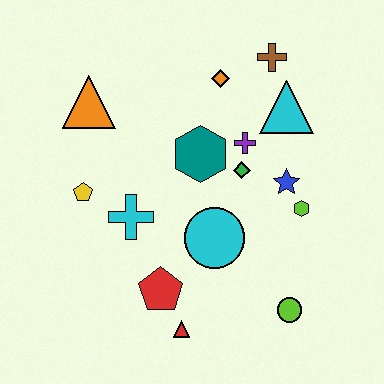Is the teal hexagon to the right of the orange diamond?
No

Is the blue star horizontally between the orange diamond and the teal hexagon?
No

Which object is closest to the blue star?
The lime hexagon is closest to the blue star.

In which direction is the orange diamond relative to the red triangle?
The orange diamond is above the red triangle.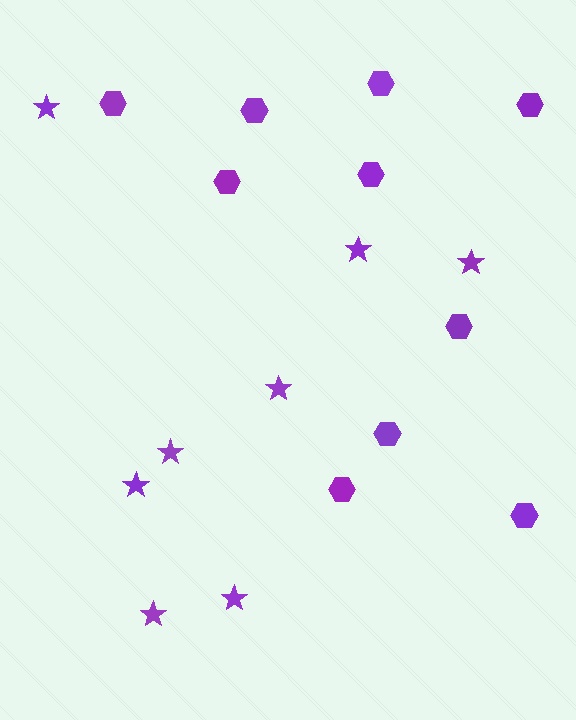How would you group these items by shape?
There are 2 groups: one group of stars (8) and one group of hexagons (10).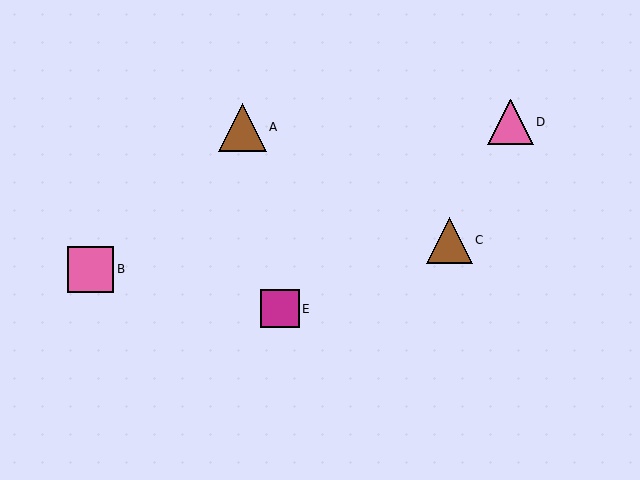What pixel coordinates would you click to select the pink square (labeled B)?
Click at (91, 269) to select the pink square B.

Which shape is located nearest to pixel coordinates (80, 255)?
The pink square (labeled B) at (91, 269) is nearest to that location.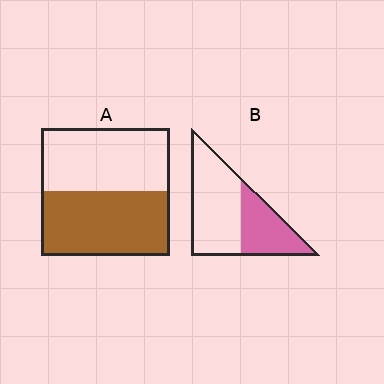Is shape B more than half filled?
No.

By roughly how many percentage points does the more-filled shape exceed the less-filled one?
By roughly 15 percentage points (A over B).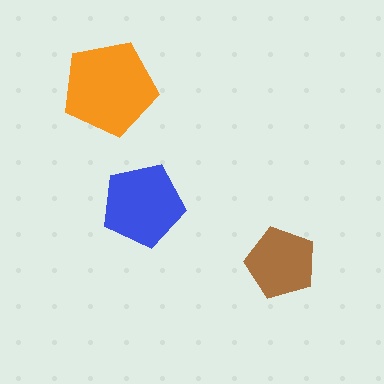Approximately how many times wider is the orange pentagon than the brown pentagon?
About 1.5 times wider.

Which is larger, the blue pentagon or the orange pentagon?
The orange one.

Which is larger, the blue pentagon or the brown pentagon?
The blue one.